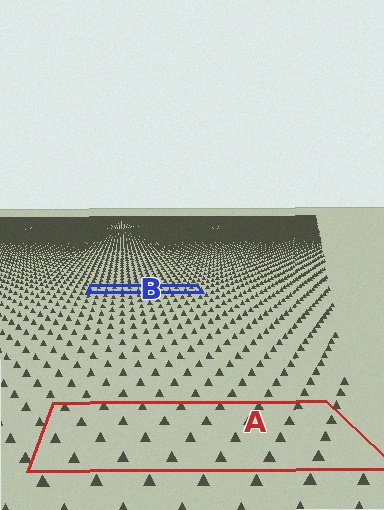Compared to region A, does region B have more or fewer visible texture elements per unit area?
Region B has more texture elements per unit area — they are packed more densely because it is farther away.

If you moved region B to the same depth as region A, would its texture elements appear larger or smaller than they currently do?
They would appear larger. At a closer depth, the same texture elements are projected at a bigger on-screen size.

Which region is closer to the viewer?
Region A is closer. The texture elements there are larger and more spread out.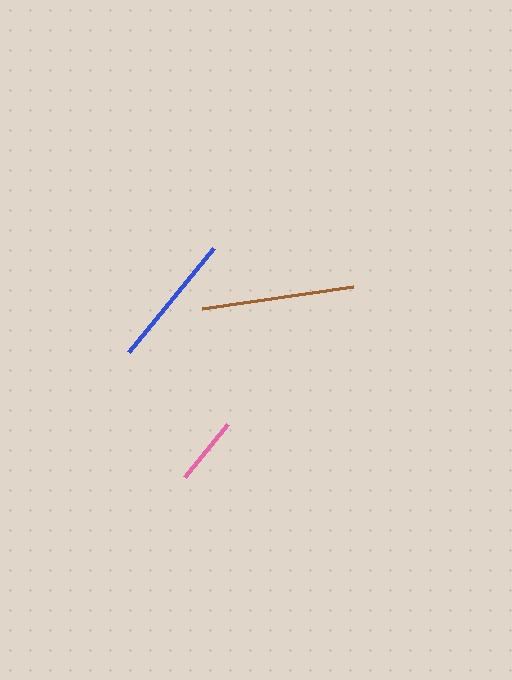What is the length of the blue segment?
The blue segment is approximately 134 pixels long.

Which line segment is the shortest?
The pink line is the shortest at approximately 69 pixels.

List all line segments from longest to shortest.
From longest to shortest: brown, blue, pink.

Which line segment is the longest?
The brown line is the longest at approximately 152 pixels.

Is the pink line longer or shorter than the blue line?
The blue line is longer than the pink line.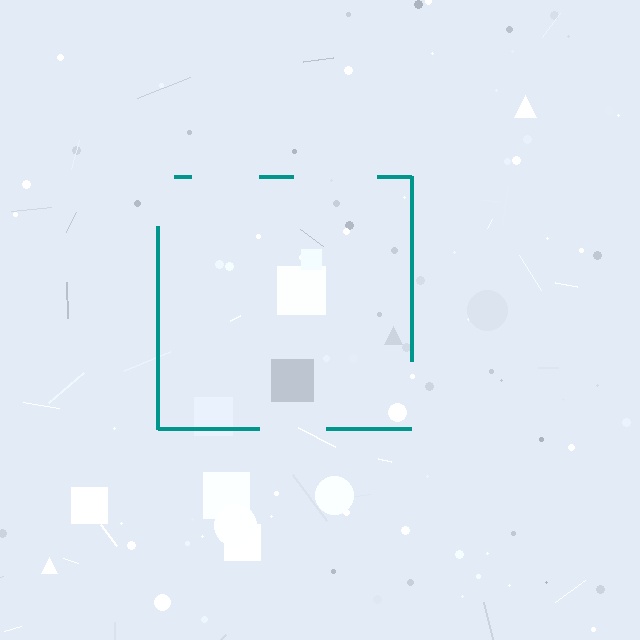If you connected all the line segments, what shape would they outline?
They would outline a square.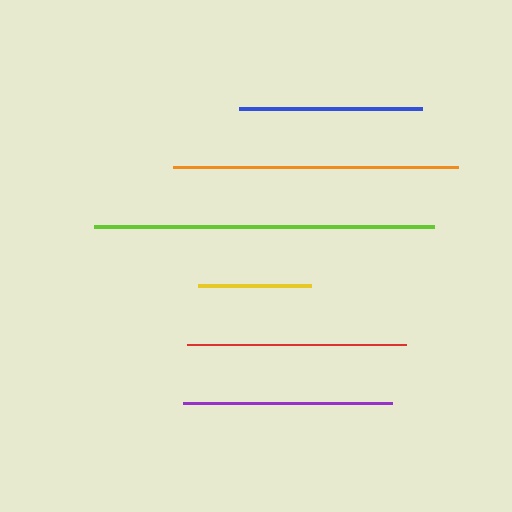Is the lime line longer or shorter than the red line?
The lime line is longer than the red line.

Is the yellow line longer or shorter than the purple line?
The purple line is longer than the yellow line.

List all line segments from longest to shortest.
From longest to shortest: lime, orange, red, purple, blue, yellow.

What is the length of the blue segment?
The blue segment is approximately 183 pixels long.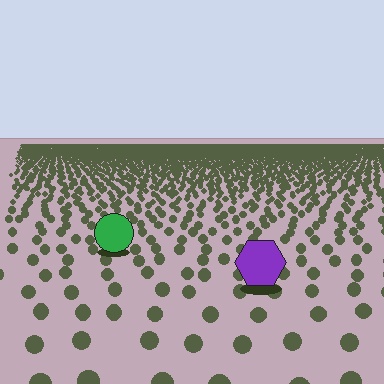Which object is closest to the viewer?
The purple hexagon is closest. The texture marks near it are larger and more spread out.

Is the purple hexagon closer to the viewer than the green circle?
Yes. The purple hexagon is closer — you can tell from the texture gradient: the ground texture is coarser near it.